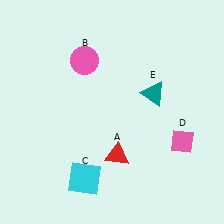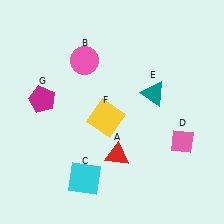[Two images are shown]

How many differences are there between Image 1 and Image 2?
There are 2 differences between the two images.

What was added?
A yellow square (F), a magenta pentagon (G) were added in Image 2.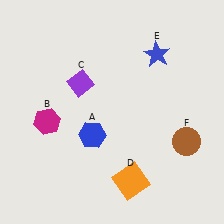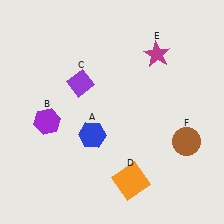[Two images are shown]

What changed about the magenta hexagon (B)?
In Image 1, B is magenta. In Image 2, it changed to purple.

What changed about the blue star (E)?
In Image 1, E is blue. In Image 2, it changed to magenta.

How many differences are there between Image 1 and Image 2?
There are 2 differences between the two images.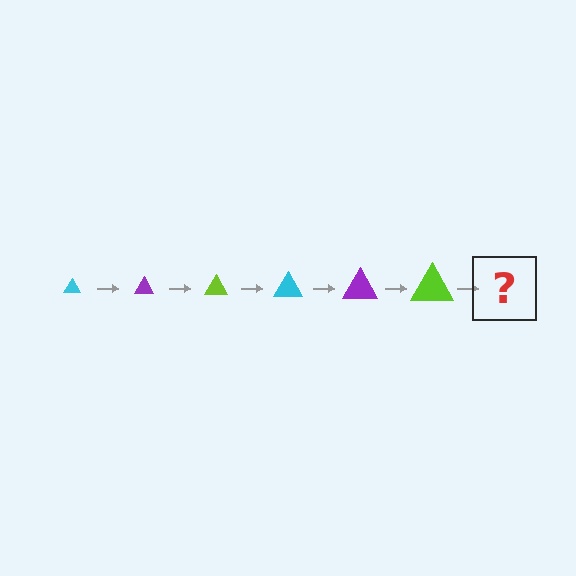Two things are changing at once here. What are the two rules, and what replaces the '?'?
The two rules are that the triangle grows larger each step and the color cycles through cyan, purple, and lime. The '?' should be a cyan triangle, larger than the previous one.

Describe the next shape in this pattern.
It should be a cyan triangle, larger than the previous one.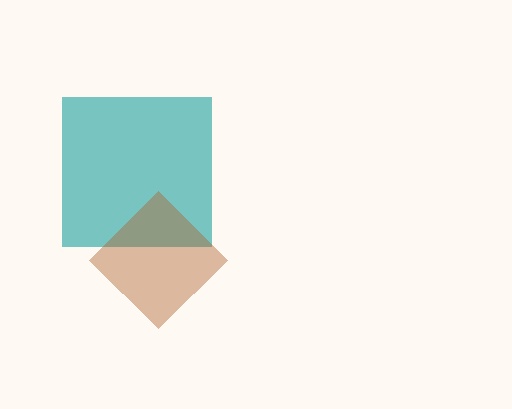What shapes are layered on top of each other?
The layered shapes are: a teal square, a brown diamond.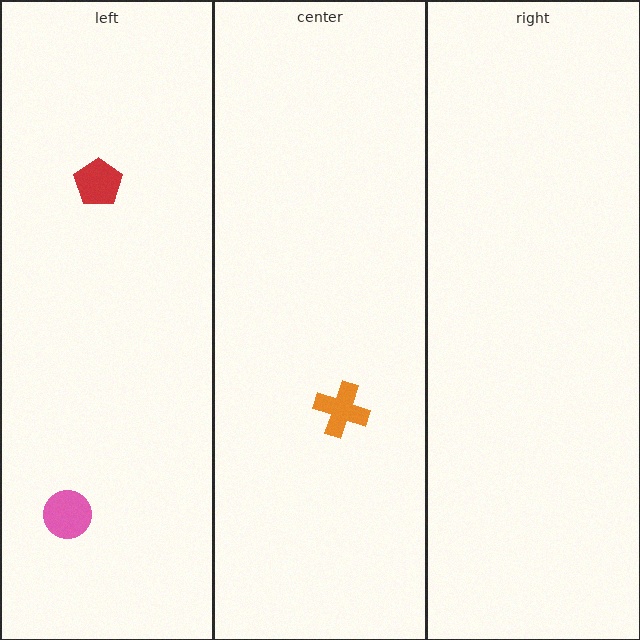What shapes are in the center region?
The orange cross.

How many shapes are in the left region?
2.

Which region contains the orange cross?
The center region.